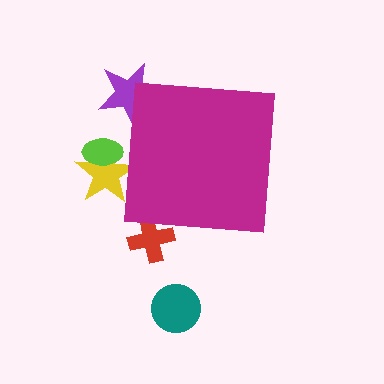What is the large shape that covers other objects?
A magenta square.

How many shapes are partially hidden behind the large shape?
4 shapes are partially hidden.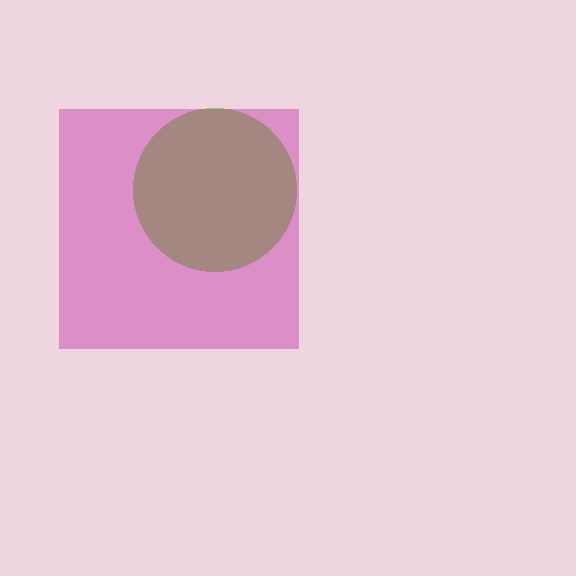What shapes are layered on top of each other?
The layered shapes are: a lime circle, a magenta square.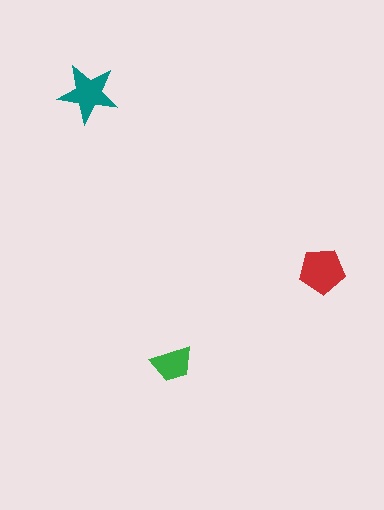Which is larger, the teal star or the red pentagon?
The red pentagon.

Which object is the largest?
The red pentagon.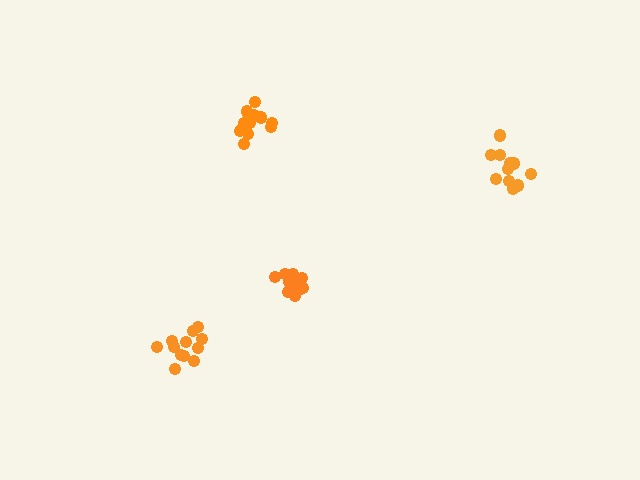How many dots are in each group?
Group 1: 13 dots, Group 2: 11 dots, Group 3: 12 dots, Group 4: 12 dots (48 total).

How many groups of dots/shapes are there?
There are 4 groups.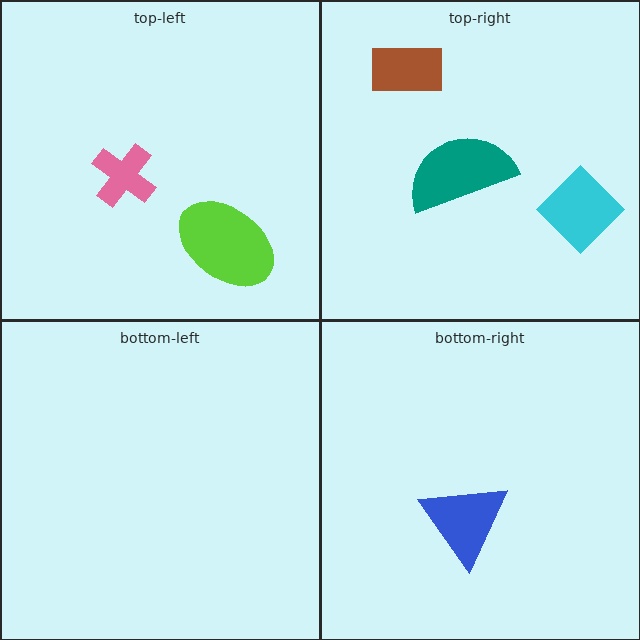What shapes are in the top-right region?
The brown rectangle, the teal semicircle, the cyan diamond.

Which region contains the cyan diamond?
The top-right region.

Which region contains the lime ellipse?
The top-left region.